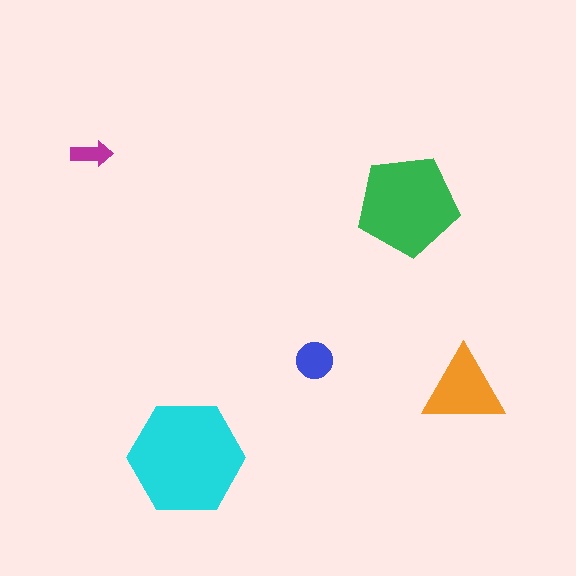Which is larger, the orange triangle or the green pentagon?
The green pentagon.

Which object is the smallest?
The magenta arrow.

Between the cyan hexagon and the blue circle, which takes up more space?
The cyan hexagon.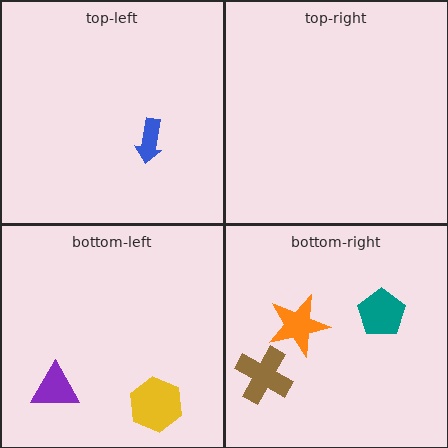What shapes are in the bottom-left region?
The purple triangle, the yellow hexagon.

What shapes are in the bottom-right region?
The brown cross, the teal pentagon, the orange star.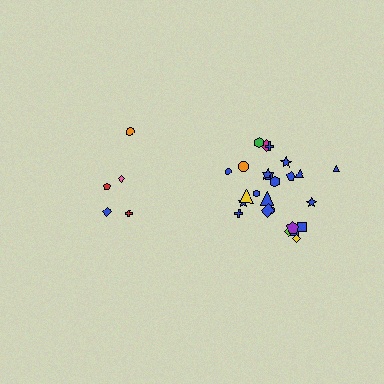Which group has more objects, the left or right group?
The right group.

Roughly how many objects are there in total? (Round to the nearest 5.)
Roughly 30 objects in total.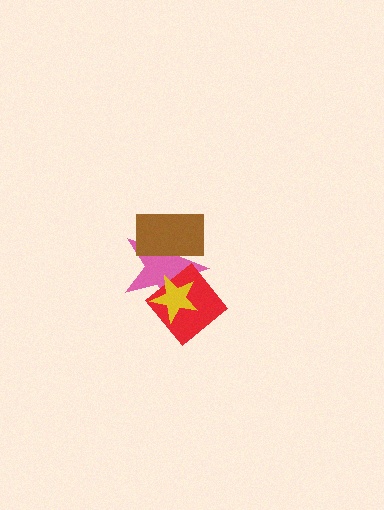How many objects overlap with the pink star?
3 objects overlap with the pink star.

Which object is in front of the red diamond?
The yellow star is in front of the red diamond.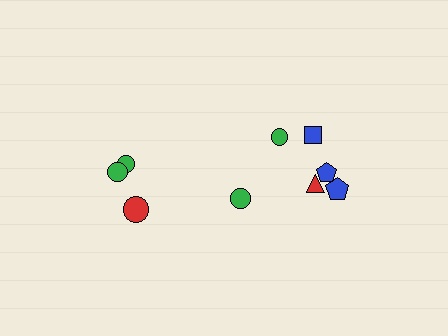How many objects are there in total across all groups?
There are 9 objects.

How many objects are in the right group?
There are 6 objects.